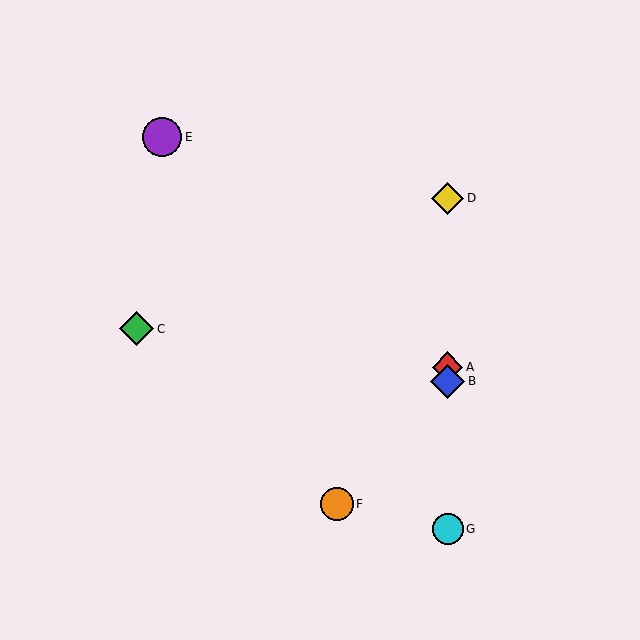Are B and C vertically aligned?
No, B is at x≈448 and C is at x≈137.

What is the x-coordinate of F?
Object F is at x≈337.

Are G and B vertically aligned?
Yes, both are at x≈448.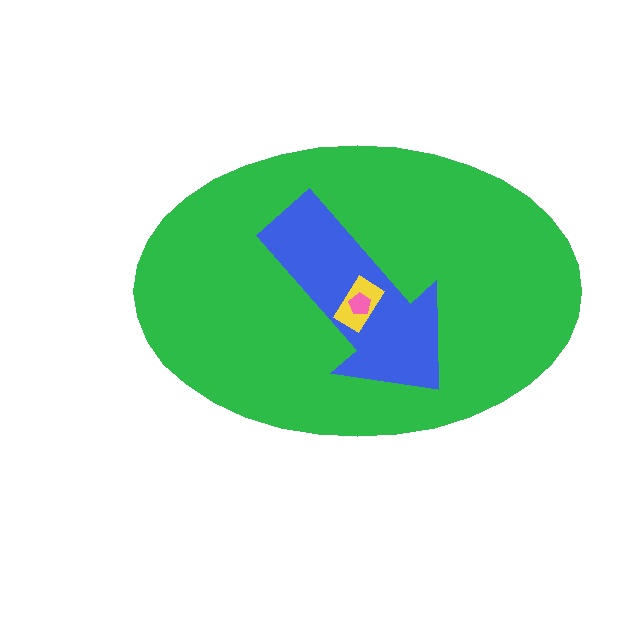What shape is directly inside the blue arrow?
The yellow rectangle.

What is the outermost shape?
The green ellipse.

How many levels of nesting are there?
4.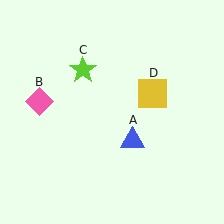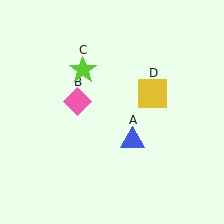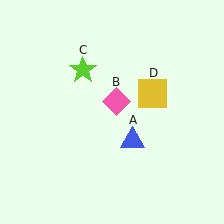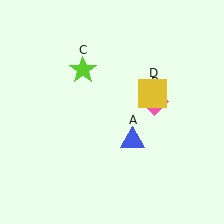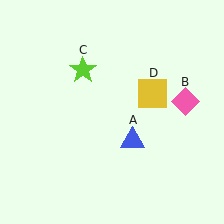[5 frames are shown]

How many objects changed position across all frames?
1 object changed position: pink diamond (object B).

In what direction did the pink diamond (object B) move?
The pink diamond (object B) moved right.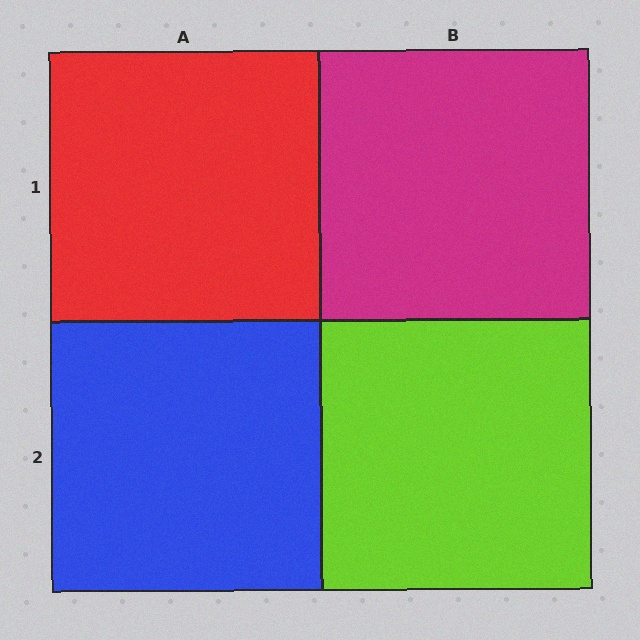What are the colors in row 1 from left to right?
Red, magenta.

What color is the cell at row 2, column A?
Blue.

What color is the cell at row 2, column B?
Lime.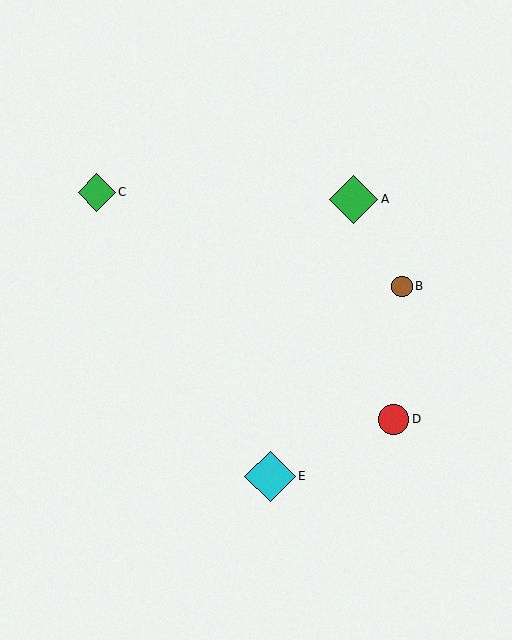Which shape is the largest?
The cyan diamond (labeled E) is the largest.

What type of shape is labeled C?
Shape C is a green diamond.